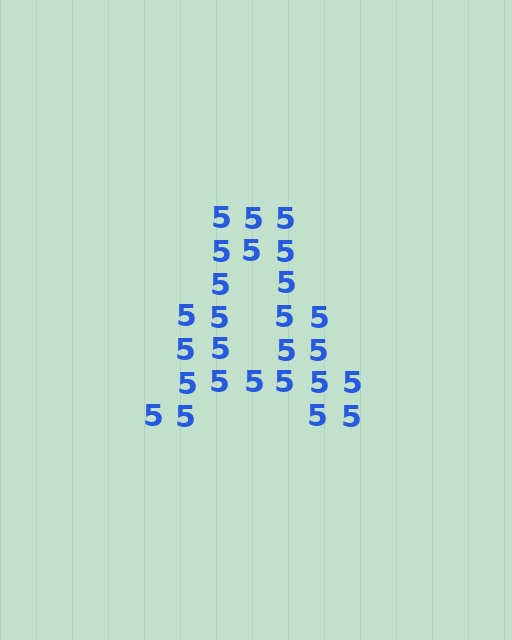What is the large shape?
The large shape is the letter A.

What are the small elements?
The small elements are digit 5's.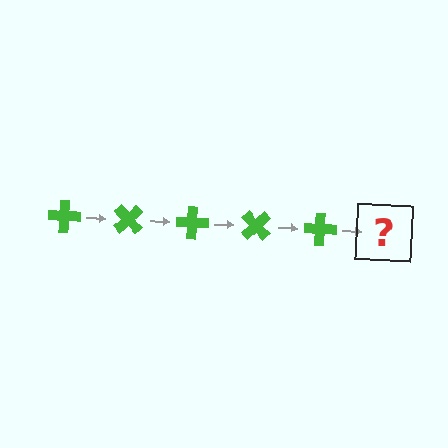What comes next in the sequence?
The next element should be a green cross rotated 225 degrees.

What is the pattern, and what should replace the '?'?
The pattern is that the cross rotates 45 degrees each step. The '?' should be a green cross rotated 225 degrees.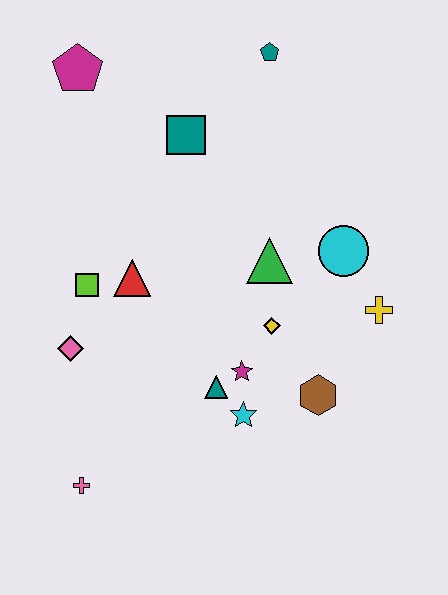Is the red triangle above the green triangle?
No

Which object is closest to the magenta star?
The teal triangle is closest to the magenta star.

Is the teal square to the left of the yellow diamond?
Yes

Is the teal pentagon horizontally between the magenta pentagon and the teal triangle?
No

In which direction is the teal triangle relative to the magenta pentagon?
The teal triangle is below the magenta pentagon.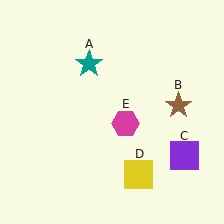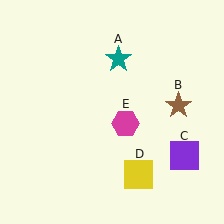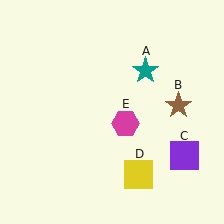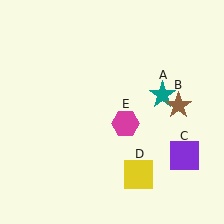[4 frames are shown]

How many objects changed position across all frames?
1 object changed position: teal star (object A).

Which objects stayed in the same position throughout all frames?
Brown star (object B) and purple square (object C) and yellow square (object D) and magenta hexagon (object E) remained stationary.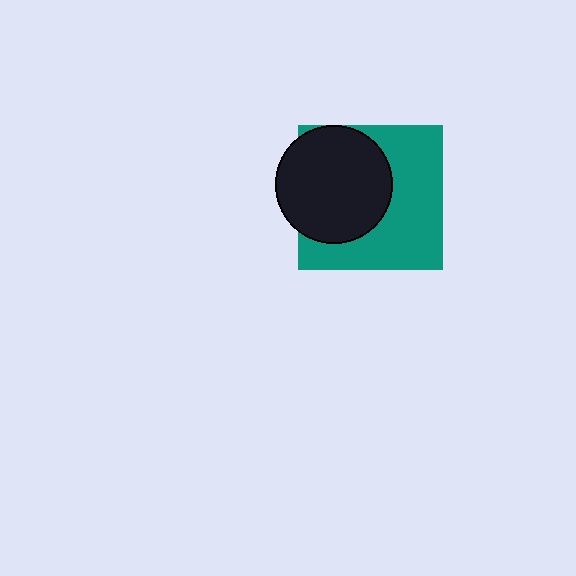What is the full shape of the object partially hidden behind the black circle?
The partially hidden object is a teal square.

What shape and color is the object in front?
The object in front is a black circle.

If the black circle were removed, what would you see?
You would see the complete teal square.